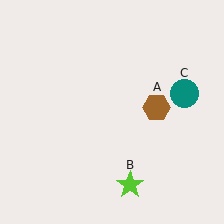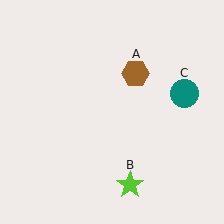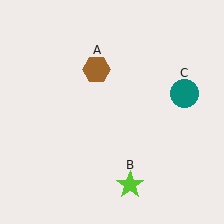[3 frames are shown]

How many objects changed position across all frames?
1 object changed position: brown hexagon (object A).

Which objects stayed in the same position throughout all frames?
Lime star (object B) and teal circle (object C) remained stationary.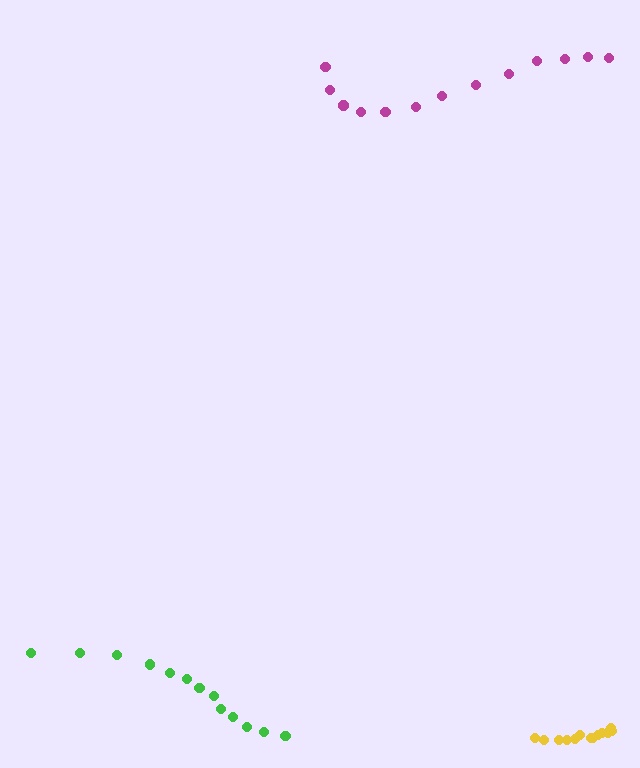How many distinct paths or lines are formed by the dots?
There are 3 distinct paths.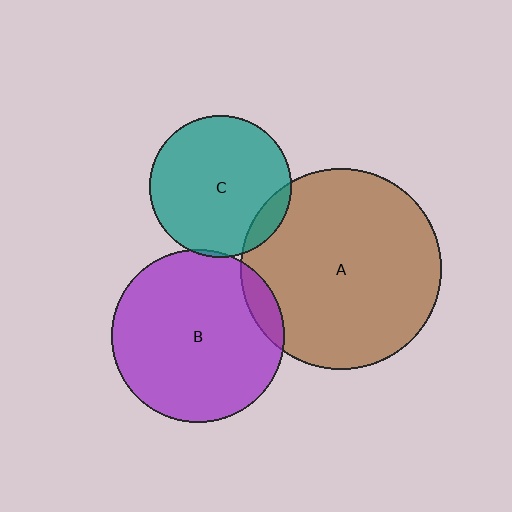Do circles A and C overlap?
Yes.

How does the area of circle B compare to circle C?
Approximately 1.5 times.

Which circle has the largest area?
Circle A (brown).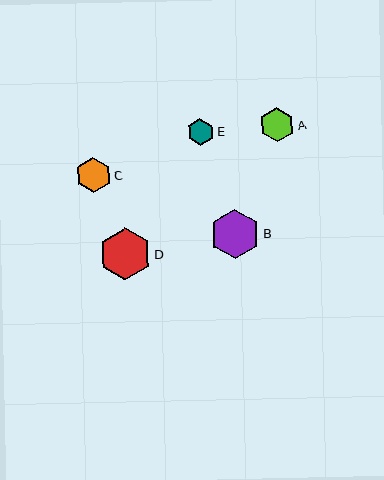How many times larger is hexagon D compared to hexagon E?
Hexagon D is approximately 1.9 times the size of hexagon E.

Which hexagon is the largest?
Hexagon D is the largest with a size of approximately 52 pixels.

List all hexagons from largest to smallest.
From largest to smallest: D, B, C, A, E.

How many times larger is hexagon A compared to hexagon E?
Hexagon A is approximately 1.3 times the size of hexagon E.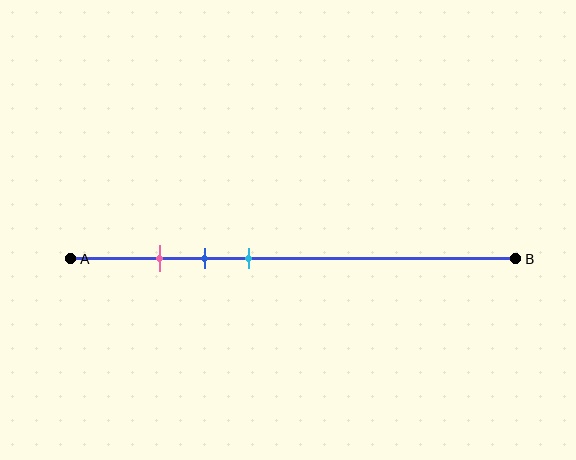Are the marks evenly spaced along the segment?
Yes, the marks are approximately evenly spaced.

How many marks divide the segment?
There are 3 marks dividing the segment.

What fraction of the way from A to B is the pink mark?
The pink mark is approximately 20% (0.2) of the way from A to B.